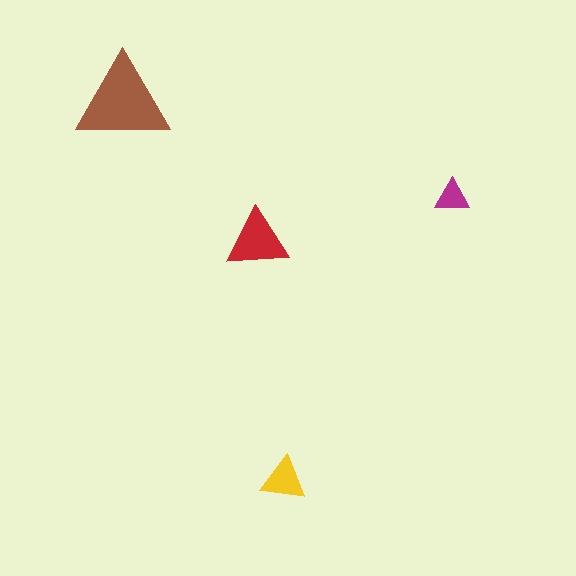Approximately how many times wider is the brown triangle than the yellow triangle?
About 2 times wider.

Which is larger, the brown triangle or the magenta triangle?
The brown one.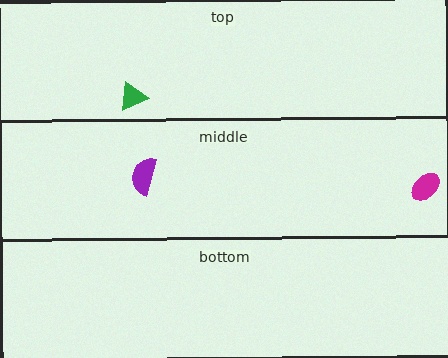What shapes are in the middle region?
The magenta ellipse, the purple semicircle.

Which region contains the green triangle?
The top region.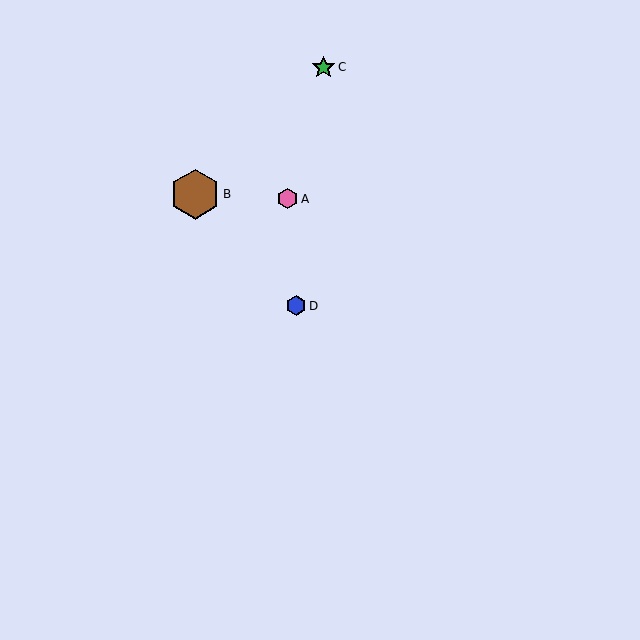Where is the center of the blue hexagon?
The center of the blue hexagon is at (296, 306).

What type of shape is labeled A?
Shape A is a pink hexagon.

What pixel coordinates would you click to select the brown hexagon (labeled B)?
Click at (195, 194) to select the brown hexagon B.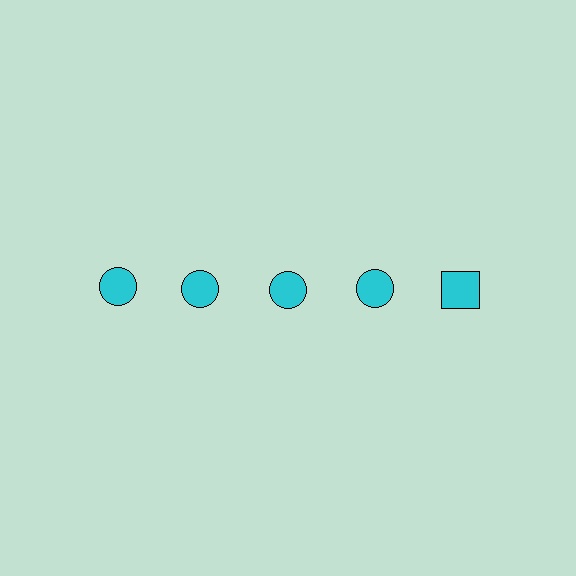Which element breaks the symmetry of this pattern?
The cyan square in the top row, rightmost column breaks the symmetry. All other shapes are cyan circles.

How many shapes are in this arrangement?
There are 5 shapes arranged in a grid pattern.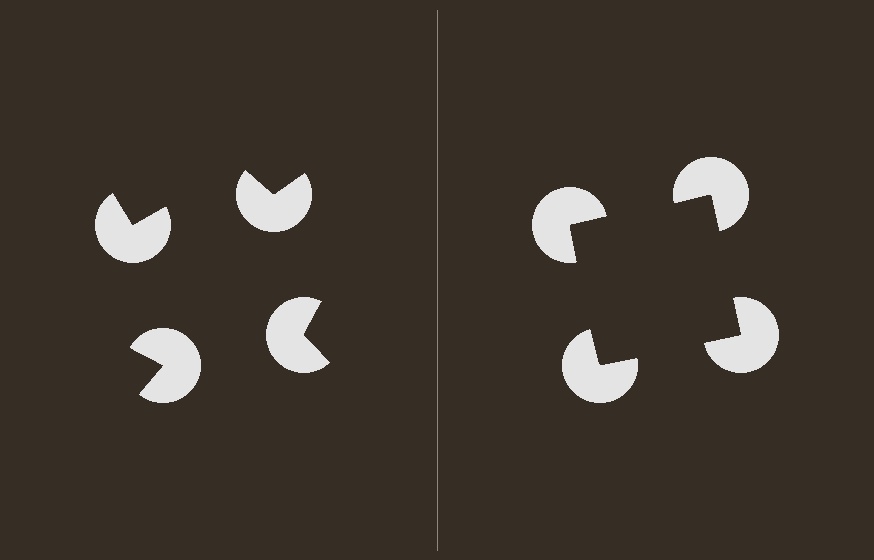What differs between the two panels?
The pac-man discs are positioned identically on both sides; only the wedge orientations differ. On the right they align to a square; on the left they are misaligned.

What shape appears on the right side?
An illusory square.